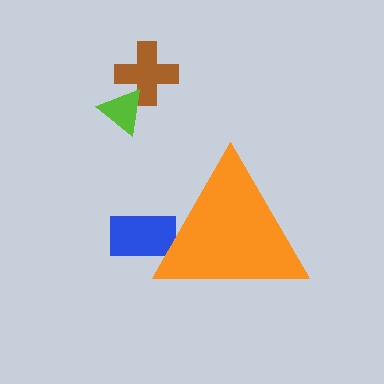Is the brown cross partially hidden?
No, the brown cross is fully visible.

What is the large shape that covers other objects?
An orange triangle.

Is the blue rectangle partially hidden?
Yes, the blue rectangle is partially hidden behind the orange triangle.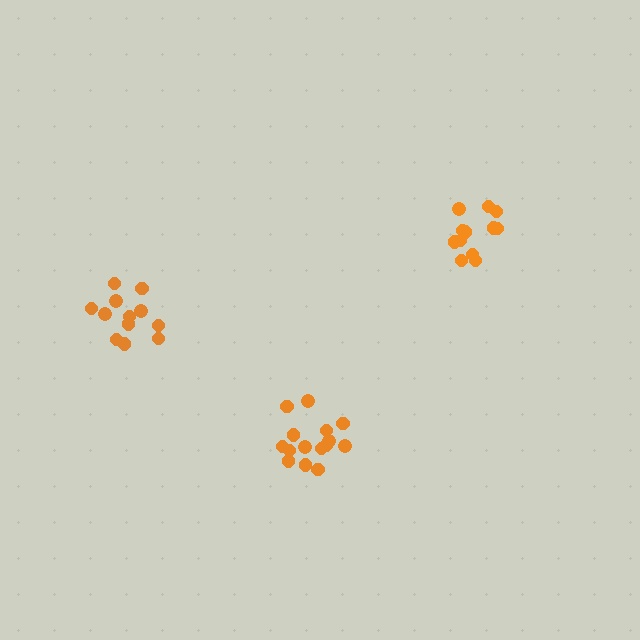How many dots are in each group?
Group 1: 12 dots, Group 2: 15 dots, Group 3: 12 dots (39 total).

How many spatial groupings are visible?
There are 3 spatial groupings.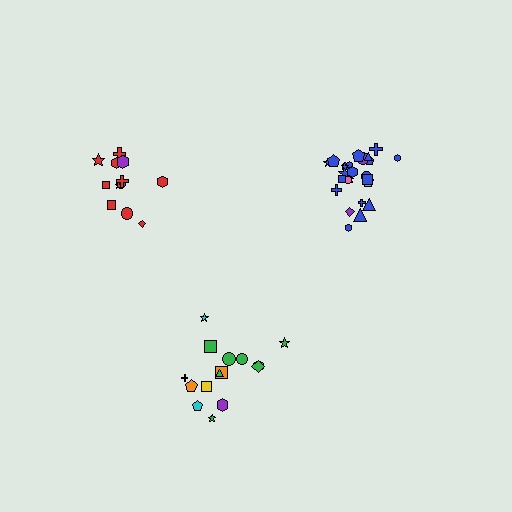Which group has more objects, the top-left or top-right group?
The top-right group.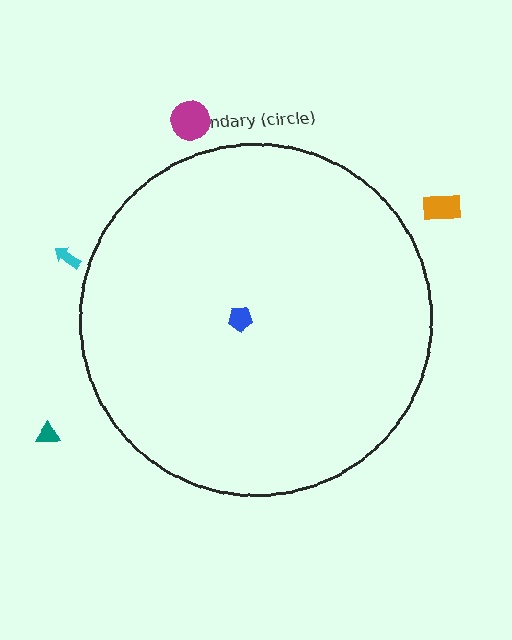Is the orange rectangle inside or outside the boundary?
Outside.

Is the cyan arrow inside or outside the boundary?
Outside.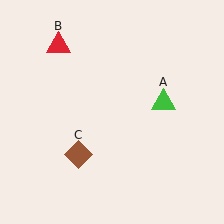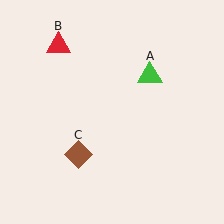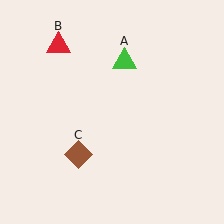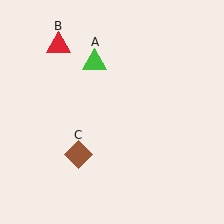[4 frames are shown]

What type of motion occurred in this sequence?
The green triangle (object A) rotated counterclockwise around the center of the scene.